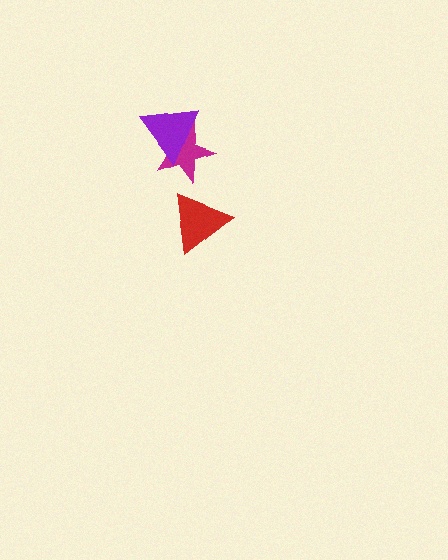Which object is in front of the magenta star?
The purple triangle is in front of the magenta star.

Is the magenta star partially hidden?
Yes, it is partially covered by another shape.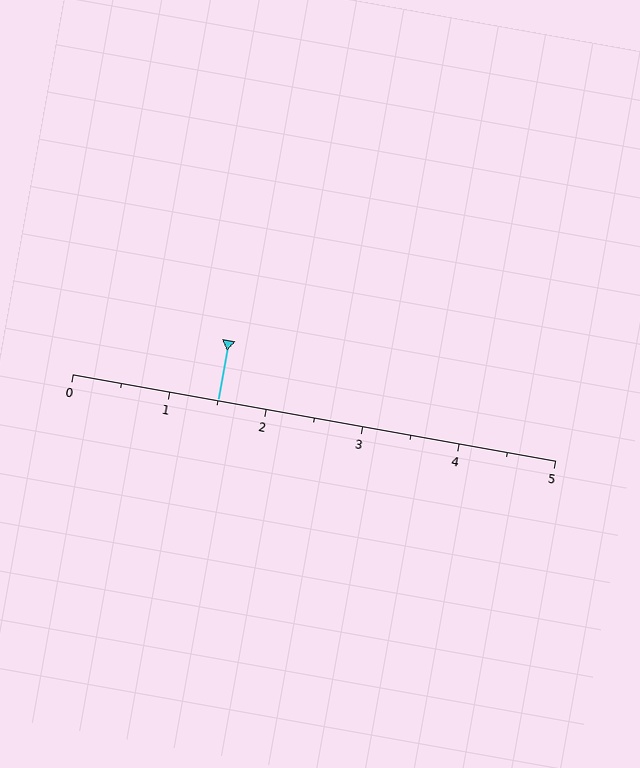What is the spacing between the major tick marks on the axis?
The major ticks are spaced 1 apart.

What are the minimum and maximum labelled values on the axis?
The axis runs from 0 to 5.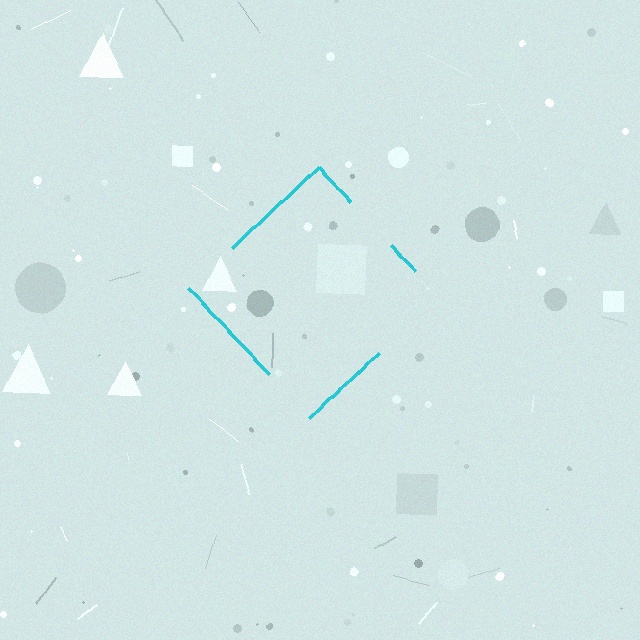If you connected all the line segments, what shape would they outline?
They would outline a diamond.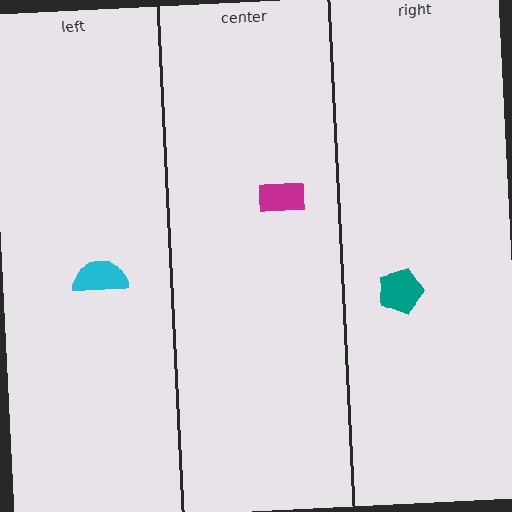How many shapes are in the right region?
1.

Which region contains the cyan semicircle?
The left region.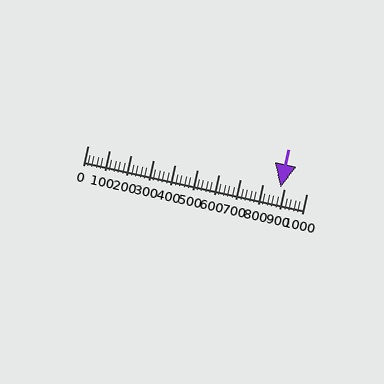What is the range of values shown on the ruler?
The ruler shows values from 0 to 1000.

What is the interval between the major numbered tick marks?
The major tick marks are spaced 100 units apart.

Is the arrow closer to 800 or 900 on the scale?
The arrow is closer to 900.